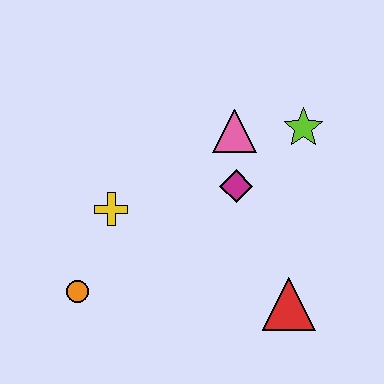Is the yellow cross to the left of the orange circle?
No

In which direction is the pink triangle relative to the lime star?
The pink triangle is to the left of the lime star.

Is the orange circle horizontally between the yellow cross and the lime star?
No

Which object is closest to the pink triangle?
The magenta diamond is closest to the pink triangle.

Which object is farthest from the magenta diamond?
The orange circle is farthest from the magenta diamond.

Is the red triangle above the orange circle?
No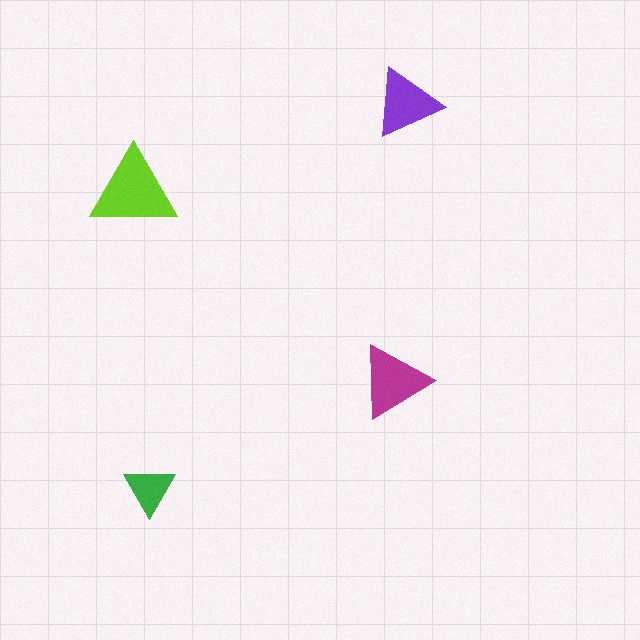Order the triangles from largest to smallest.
the lime one, the magenta one, the purple one, the green one.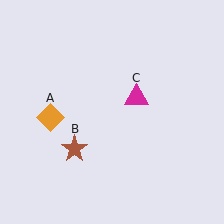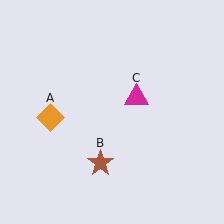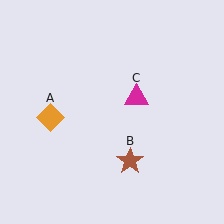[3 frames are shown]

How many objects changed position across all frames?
1 object changed position: brown star (object B).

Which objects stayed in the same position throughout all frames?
Orange diamond (object A) and magenta triangle (object C) remained stationary.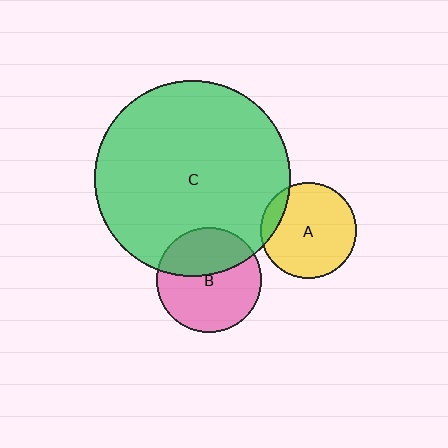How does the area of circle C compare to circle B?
Approximately 3.5 times.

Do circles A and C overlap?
Yes.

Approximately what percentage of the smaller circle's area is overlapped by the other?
Approximately 10%.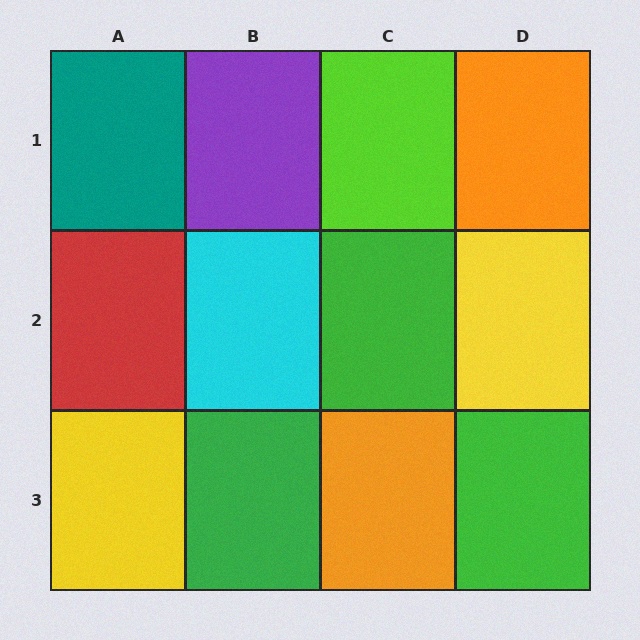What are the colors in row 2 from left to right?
Red, cyan, green, yellow.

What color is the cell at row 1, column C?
Lime.